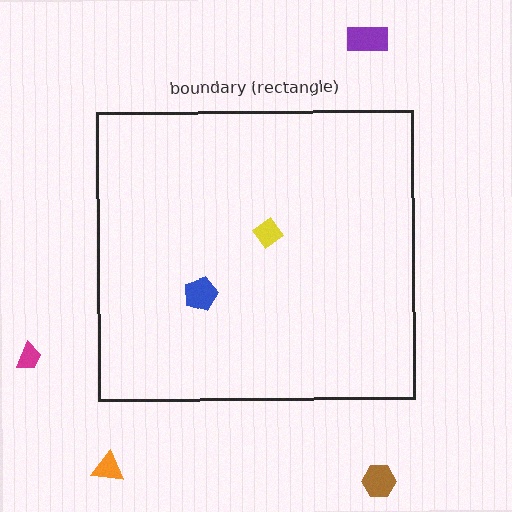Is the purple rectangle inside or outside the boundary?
Outside.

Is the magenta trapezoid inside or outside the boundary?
Outside.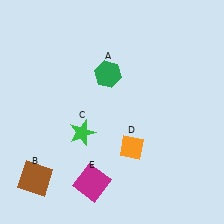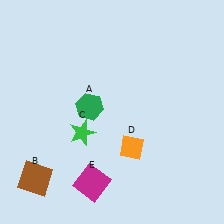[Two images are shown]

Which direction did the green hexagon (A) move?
The green hexagon (A) moved down.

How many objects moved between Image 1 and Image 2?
1 object moved between the two images.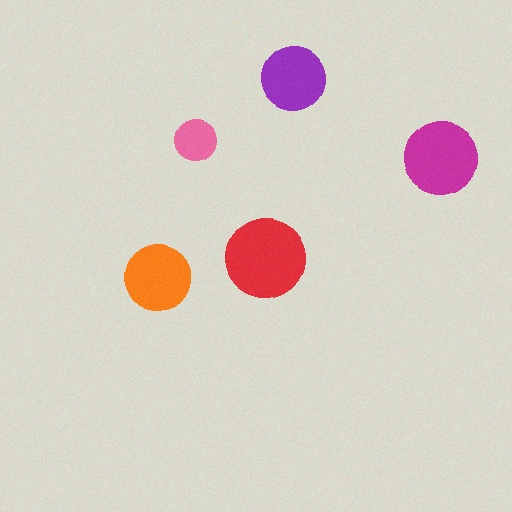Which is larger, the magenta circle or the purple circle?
The magenta one.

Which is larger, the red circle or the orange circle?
The red one.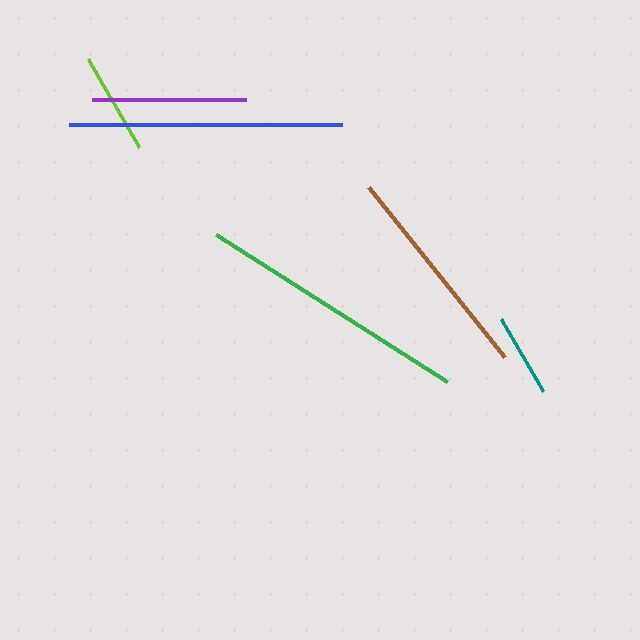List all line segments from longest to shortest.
From longest to shortest: green, blue, brown, purple, lime, teal.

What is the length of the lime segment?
The lime segment is approximately 101 pixels long.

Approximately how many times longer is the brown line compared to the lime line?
The brown line is approximately 2.1 times the length of the lime line.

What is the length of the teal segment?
The teal segment is approximately 84 pixels long.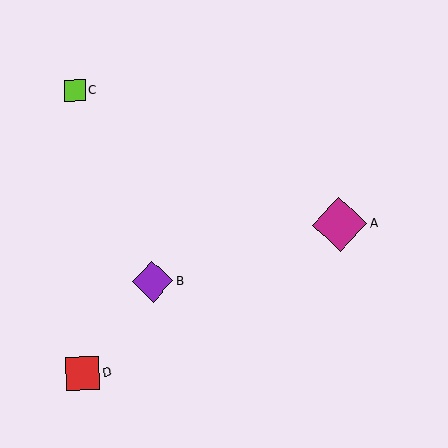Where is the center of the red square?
The center of the red square is at (83, 373).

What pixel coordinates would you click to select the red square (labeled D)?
Click at (83, 373) to select the red square D.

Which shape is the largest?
The magenta diamond (labeled A) is the largest.